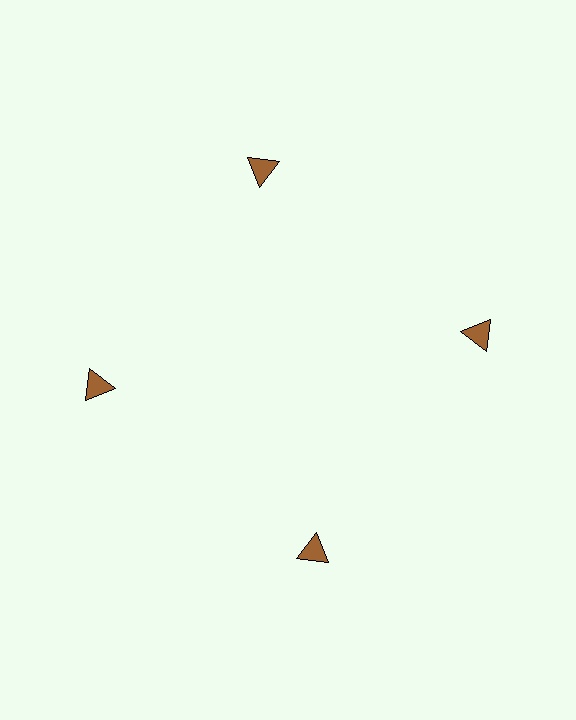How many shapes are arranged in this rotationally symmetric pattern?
There are 4 shapes, arranged in 4 groups of 1.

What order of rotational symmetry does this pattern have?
This pattern has 4-fold rotational symmetry.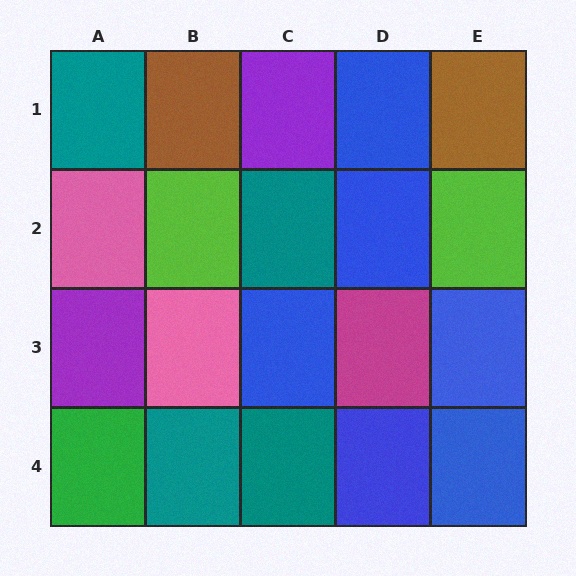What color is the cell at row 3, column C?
Blue.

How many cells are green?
1 cell is green.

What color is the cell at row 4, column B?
Teal.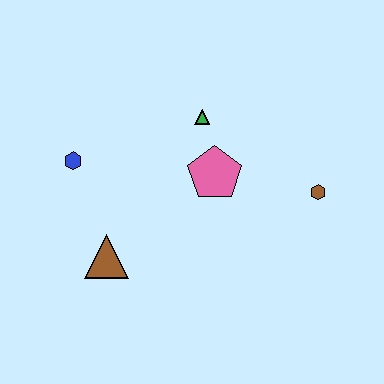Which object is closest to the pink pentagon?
The green triangle is closest to the pink pentagon.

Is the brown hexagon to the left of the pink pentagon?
No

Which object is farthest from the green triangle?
The brown triangle is farthest from the green triangle.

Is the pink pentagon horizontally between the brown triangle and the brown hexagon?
Yes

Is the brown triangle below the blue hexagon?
Yes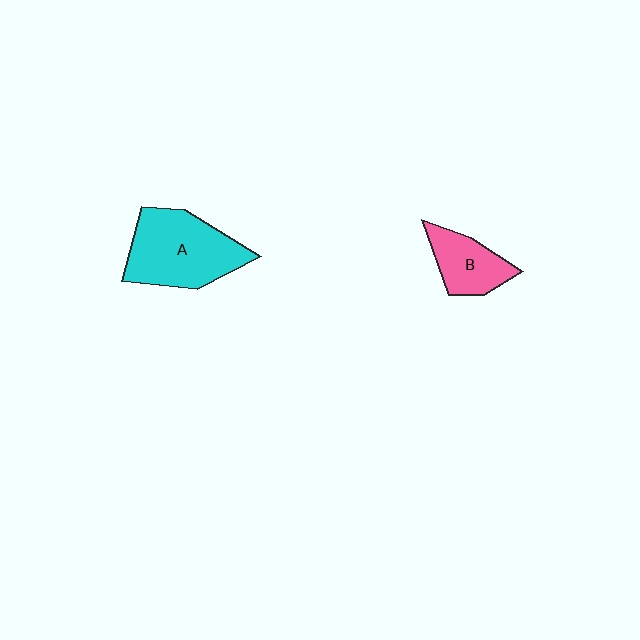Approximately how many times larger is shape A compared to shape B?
Approximately 1.9 times.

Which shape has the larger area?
Shape A (cyan).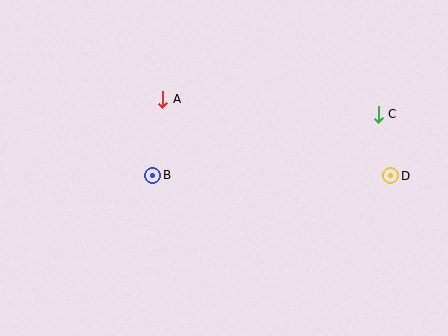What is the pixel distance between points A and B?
The distance between A and B is 76 pixels.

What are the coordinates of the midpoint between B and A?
The midpoint between B and A is at (158, 137).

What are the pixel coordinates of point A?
Point A is at (163, 99).